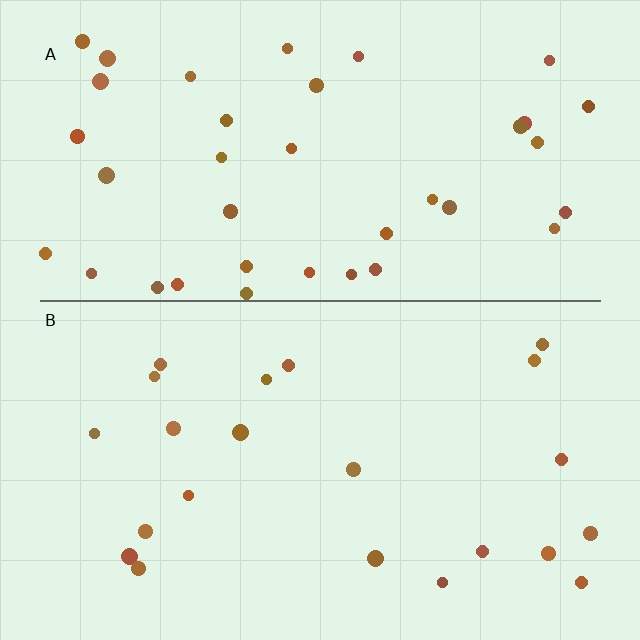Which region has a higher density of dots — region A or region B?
A (the top).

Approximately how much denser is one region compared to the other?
Approximately 1.8× — region A over region B.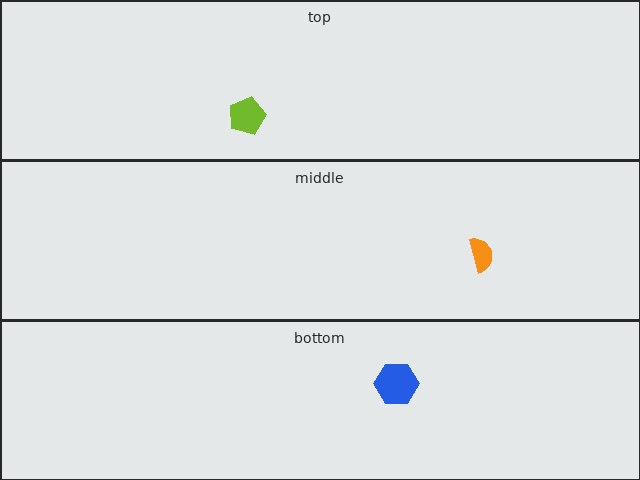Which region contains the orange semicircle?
The middle region.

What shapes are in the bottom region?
The blue hexagon.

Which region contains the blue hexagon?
The bottom region.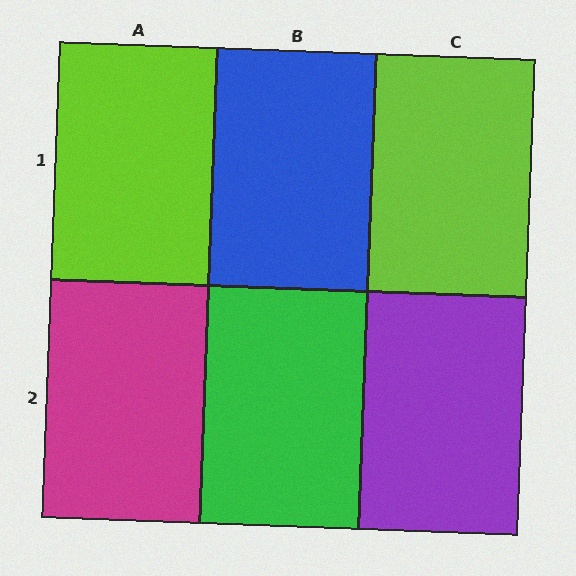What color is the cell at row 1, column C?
Lime.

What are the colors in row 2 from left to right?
Magenta, green, purple.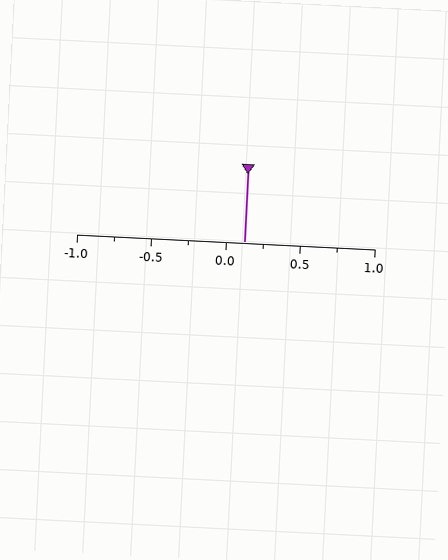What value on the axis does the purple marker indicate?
The marker indicates approximately 0.12.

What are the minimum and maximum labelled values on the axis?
The axis runs from -1.0 to 1.0.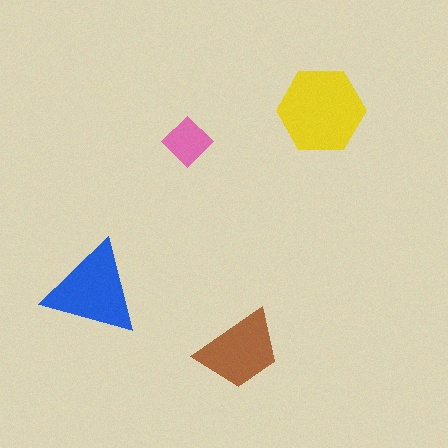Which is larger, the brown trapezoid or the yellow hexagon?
The yellow hexagon.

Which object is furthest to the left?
The blue triangle is leftmost.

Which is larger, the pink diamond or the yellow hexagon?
The yellow hexagon.